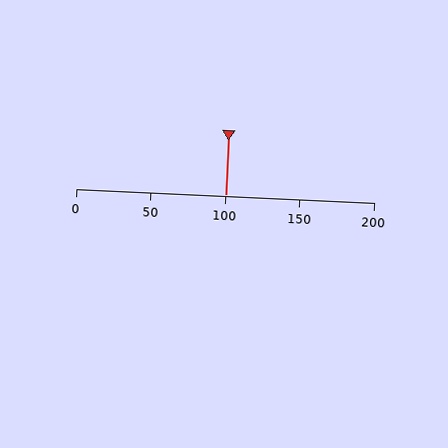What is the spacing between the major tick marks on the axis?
The major ticks are spaced 50 apart.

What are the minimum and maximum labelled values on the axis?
The axis runs from 0 to 200.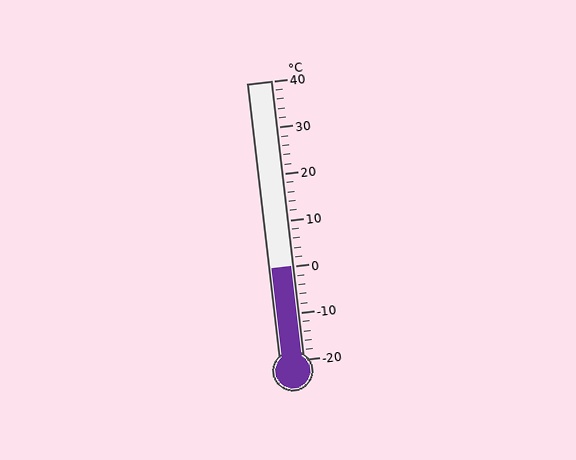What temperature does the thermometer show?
The thermometer shows approximately 0°C.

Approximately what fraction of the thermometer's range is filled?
The thermometer is filled to approximately 35% of its range.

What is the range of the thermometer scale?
The thermometer scale ranges from -20°C to 40°C.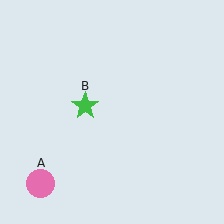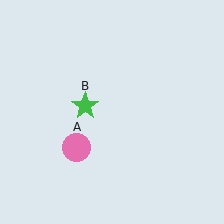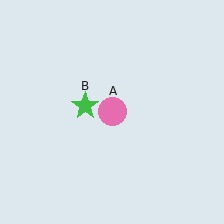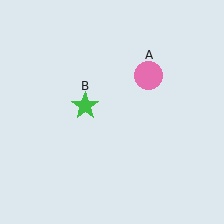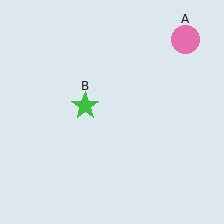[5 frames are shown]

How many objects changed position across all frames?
1 object changed position: pink circle (object A).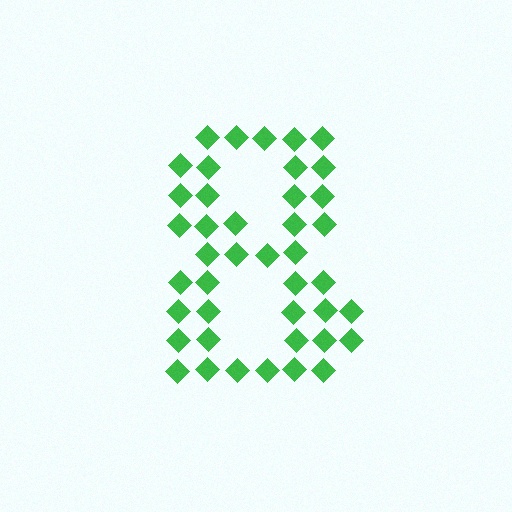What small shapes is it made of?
It is made of small diamonds.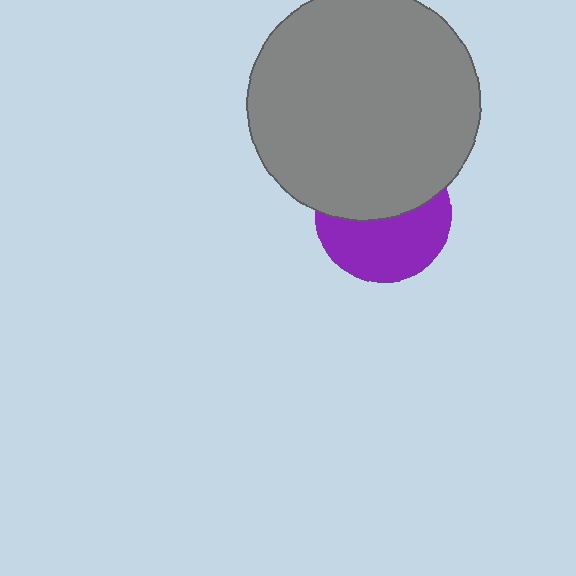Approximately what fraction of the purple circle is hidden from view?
Roughly 49% of the purple circle is hidden behind the gray circle.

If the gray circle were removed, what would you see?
You would see the complete purple circle.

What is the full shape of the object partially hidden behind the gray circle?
The partially hidden object is a purple circle.